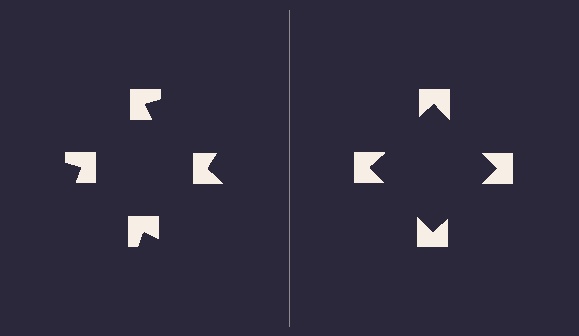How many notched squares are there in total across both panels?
8 — 4 on each side.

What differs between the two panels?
The notched squares are positioned identically on both sides; only the wedge orientations differ. On the right they align to a square; on the left they are misaligned.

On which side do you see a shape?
An illusory square appears on the right side. On the left side the wedge cuts are rotated, so no coherent shape forms.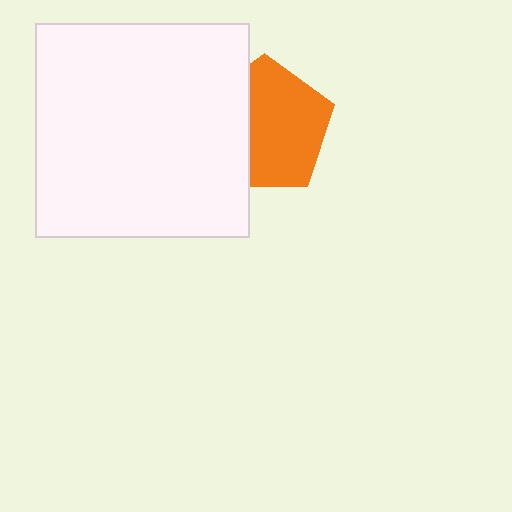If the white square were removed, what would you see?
You would see the complete orange pentagon.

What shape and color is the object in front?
The object in front is a white square.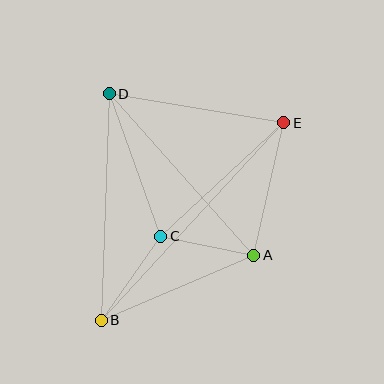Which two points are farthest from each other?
Points B and E are farthest from each other.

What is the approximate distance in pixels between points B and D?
The distance between B and D is approximately 227 pixels.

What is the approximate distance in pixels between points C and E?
The distance between C and E is approximately 167 pixels.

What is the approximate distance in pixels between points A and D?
The distance between A and D is approximately 217 pixels.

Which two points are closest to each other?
Points A and C are closest to each other.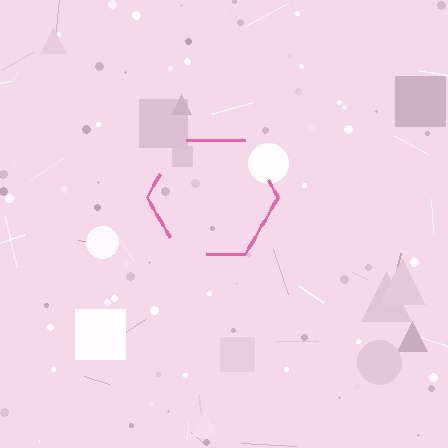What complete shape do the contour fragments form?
The contour fragments form a hexagon.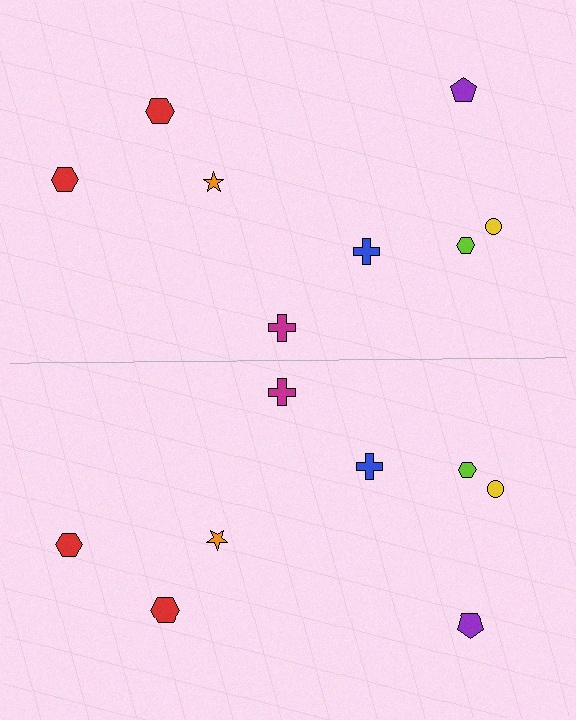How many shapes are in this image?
There are 16 shapes in this image.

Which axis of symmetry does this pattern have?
The pattern has a horizontal axis of symmetry running through the center of the image.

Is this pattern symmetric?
Yes, this pattern has bilateral (reflection) symmetry.